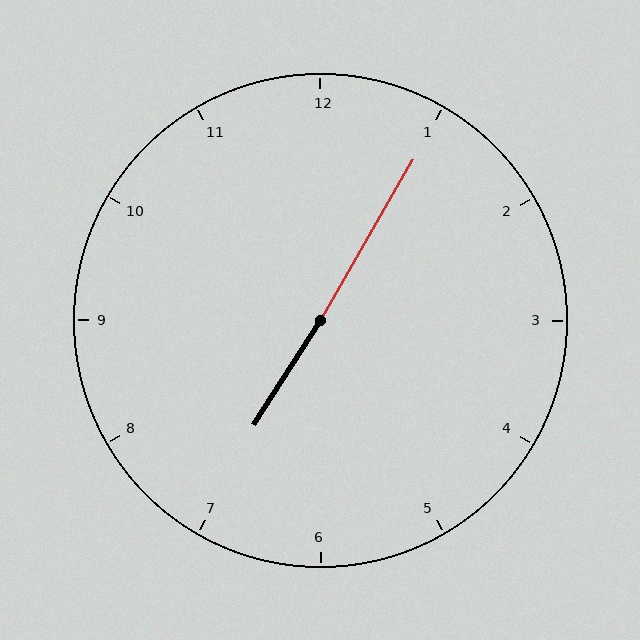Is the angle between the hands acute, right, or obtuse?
It is obtuse.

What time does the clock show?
7:05.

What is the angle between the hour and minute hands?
Approximately 178 degrees.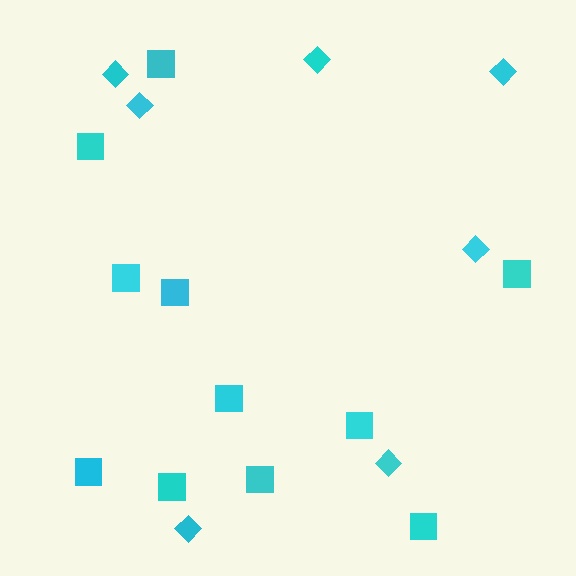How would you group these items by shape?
There are 2 groups: one group of squares (11) and one group of diamonds (7).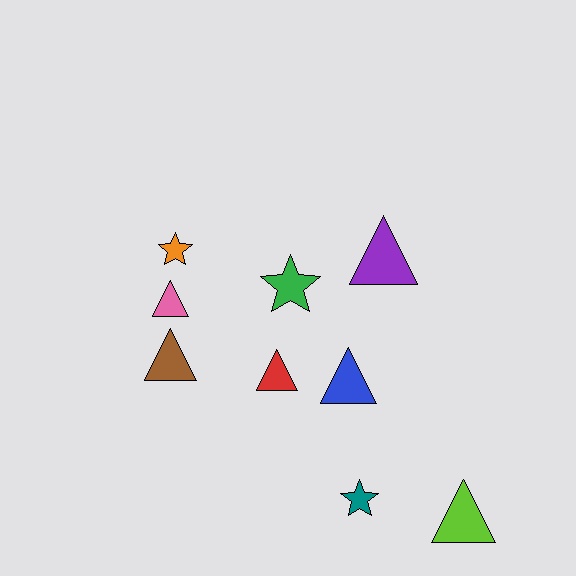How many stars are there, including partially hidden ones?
There are 3 stars.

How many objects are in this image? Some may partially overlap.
There are 9 objects.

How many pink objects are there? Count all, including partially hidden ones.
There is 1 pink object.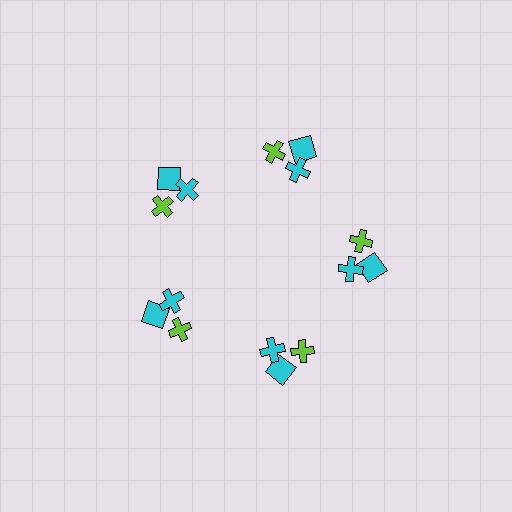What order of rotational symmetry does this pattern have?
This pattern has 5-fold rotational symmetry.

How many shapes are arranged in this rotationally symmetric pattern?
There are 15 shapes, arranged in 5 groups of 3.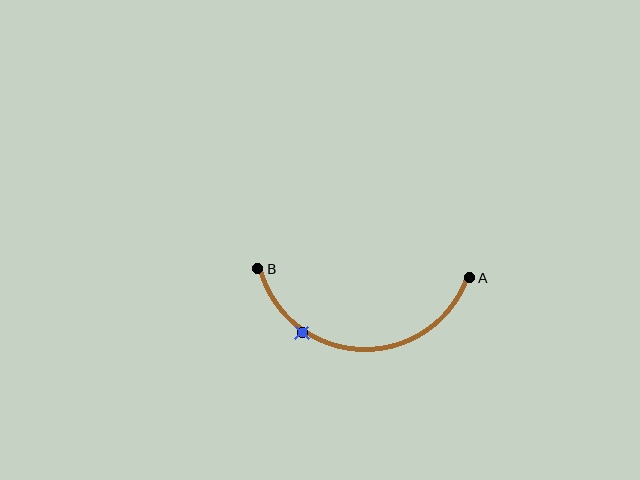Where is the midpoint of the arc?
The arc midpoint is the point on the curve farthest from the straight line joining A and B. It sits below that line.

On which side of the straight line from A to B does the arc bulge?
The arc bulges below the straight line connecting A and B.